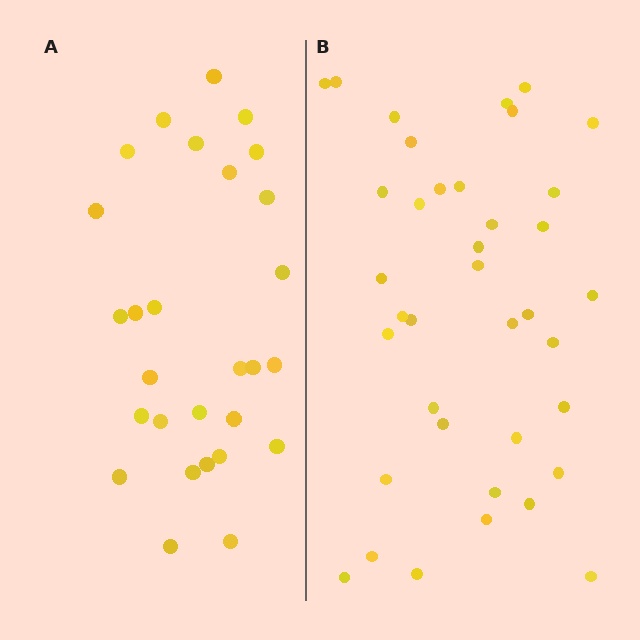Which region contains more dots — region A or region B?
Region B (the right region) has more dots.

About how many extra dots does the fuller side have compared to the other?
Region B has roughly 10 or so more dots than region A.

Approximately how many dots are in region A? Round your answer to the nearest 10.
About 30 dots. (The exact count is 28, which rounds to 30.)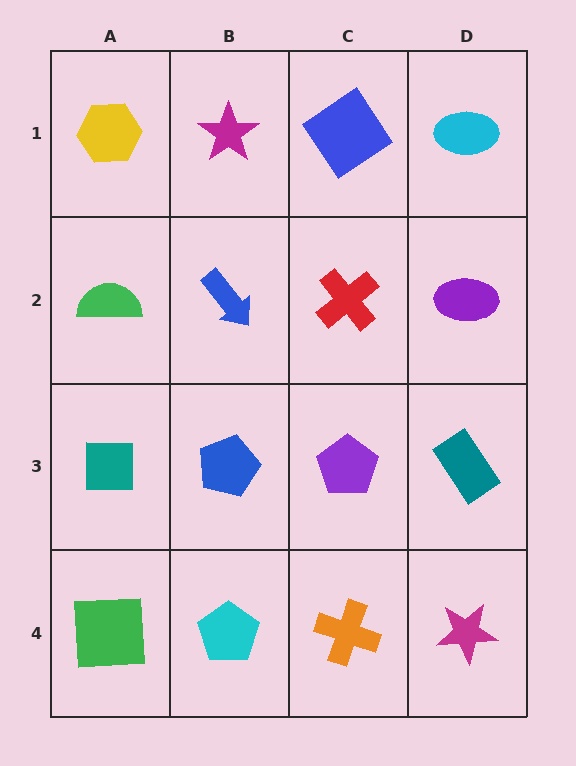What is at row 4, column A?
A green square.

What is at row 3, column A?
A teal square.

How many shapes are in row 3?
4 shapes.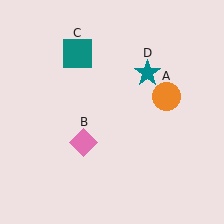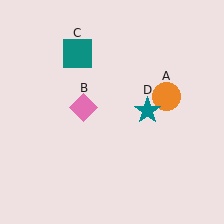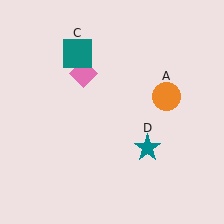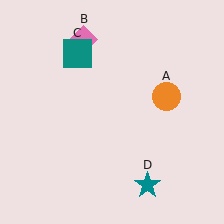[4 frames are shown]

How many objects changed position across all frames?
2 objects changed position: pink diamond (object B), teal star (object D).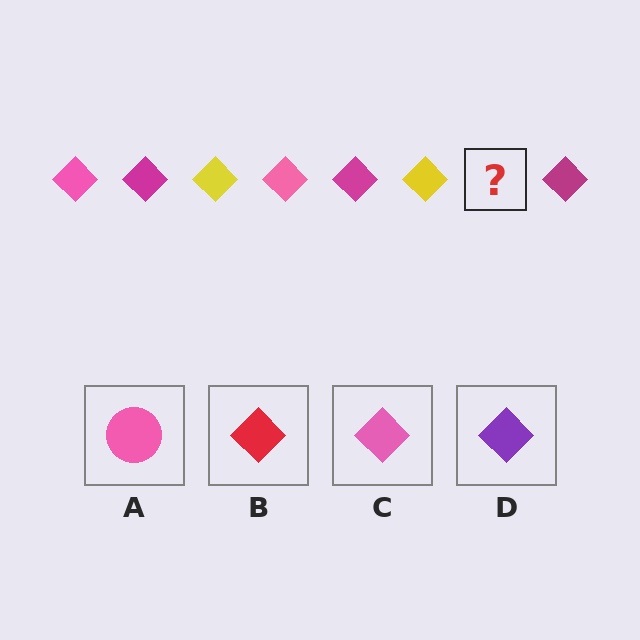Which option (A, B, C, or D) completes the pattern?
C.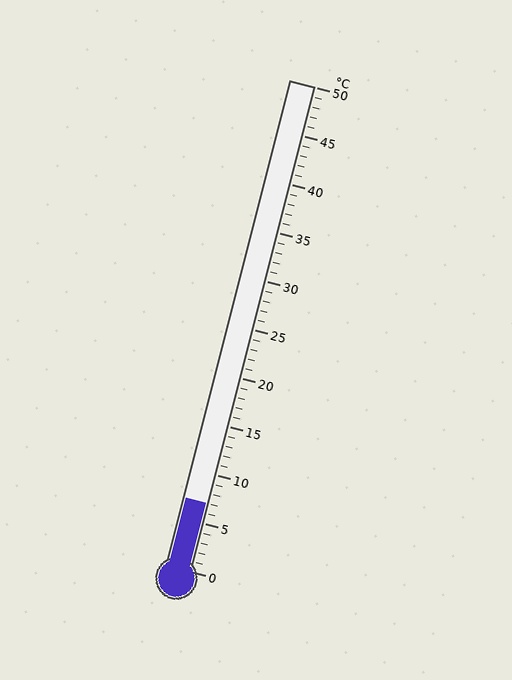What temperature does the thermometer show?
The thermometer shows approximately 7°C.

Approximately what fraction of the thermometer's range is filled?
The thermometer is filled to approximately 15% of its range.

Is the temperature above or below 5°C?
The temperature is above 5°C.